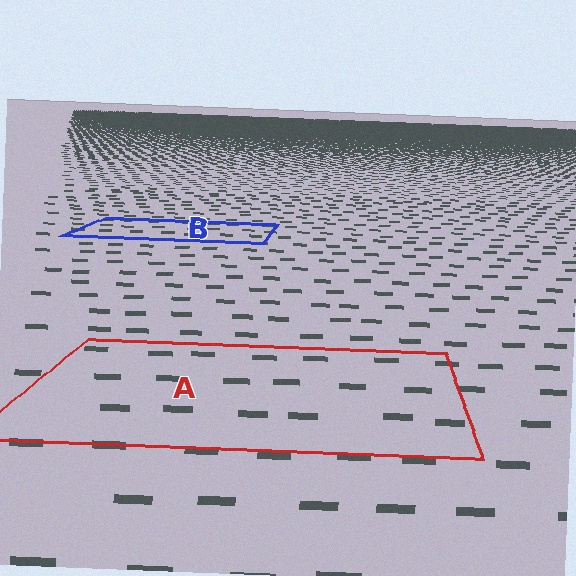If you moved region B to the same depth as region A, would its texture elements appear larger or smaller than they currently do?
They would appear larger. At a closer depth, the same texture elements are projected at a bigger on-screen size.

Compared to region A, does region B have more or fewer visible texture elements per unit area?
Region B has more texture elements per unit area — they are packed more densely because it is farther away.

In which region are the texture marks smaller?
The texture marks are smaller in region B, because it is farther away.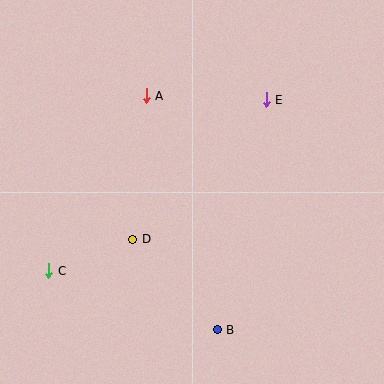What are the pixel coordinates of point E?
Point E is at (266, 100).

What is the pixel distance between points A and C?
The distance between A and C is 200 pixels.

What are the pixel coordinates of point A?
Point A is at (146, 96).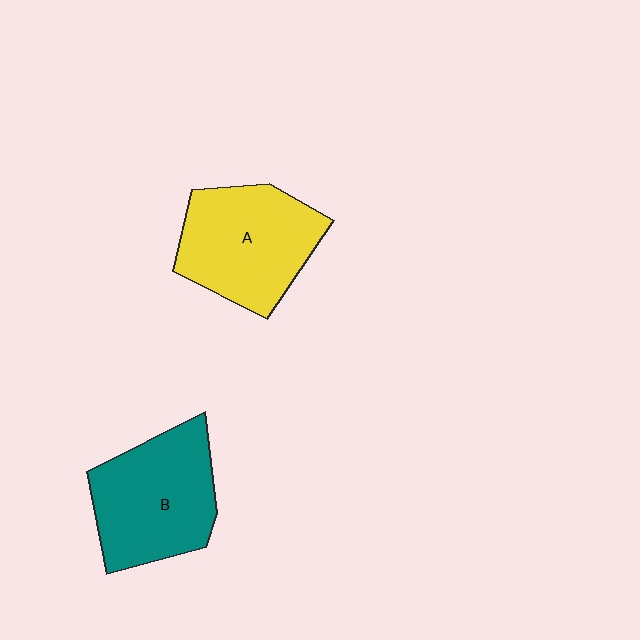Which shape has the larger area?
Shape B (teal).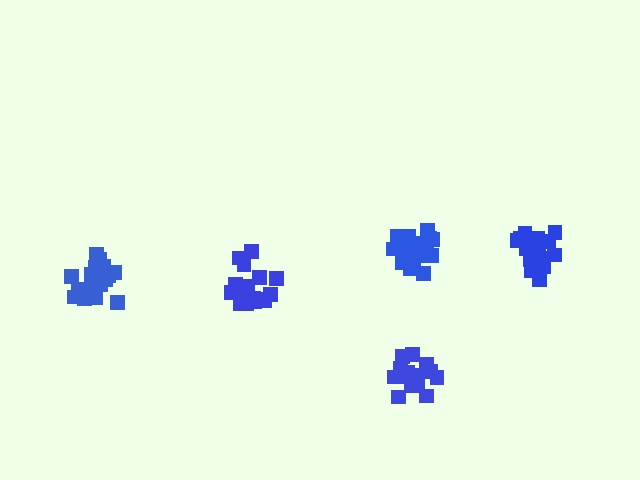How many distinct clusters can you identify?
There are 5 distinct clusters.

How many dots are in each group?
Group 1: 21 dots, Group 2: 20 dots, Group 3: 18 dots, Group 4: 19 dots, Group 5: 16 dots (94 total).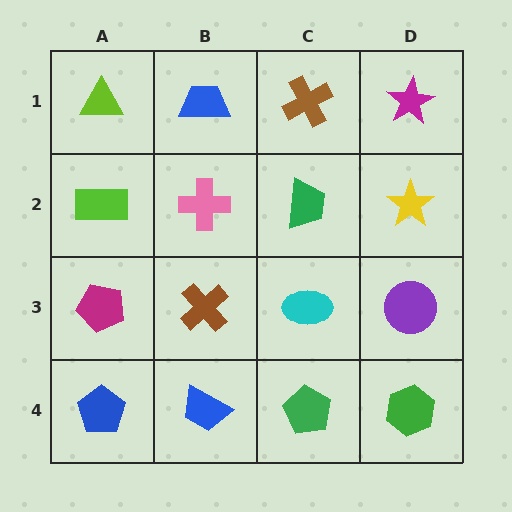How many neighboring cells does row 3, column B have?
4.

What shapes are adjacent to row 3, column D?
A yellow star (row 2, column D), a green hexagon (row 4, column D), a cyan ellipse (row 3, column C).